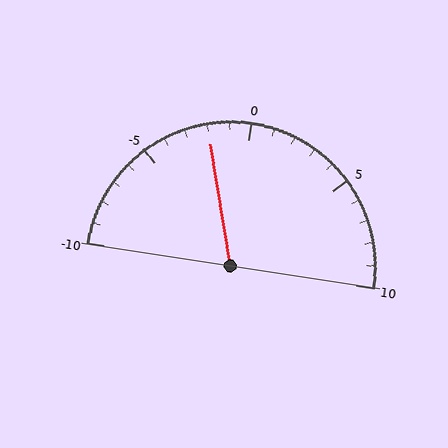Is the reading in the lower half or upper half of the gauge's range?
The reading is in the lower half of the range (-10 to 10).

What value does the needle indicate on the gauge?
The needle indicates approximately -2.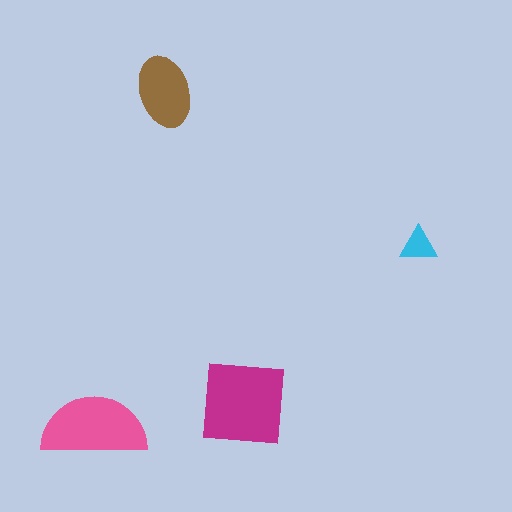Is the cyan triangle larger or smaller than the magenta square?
Smaller.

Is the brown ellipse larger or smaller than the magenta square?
Smaller.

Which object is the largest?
The magenta square.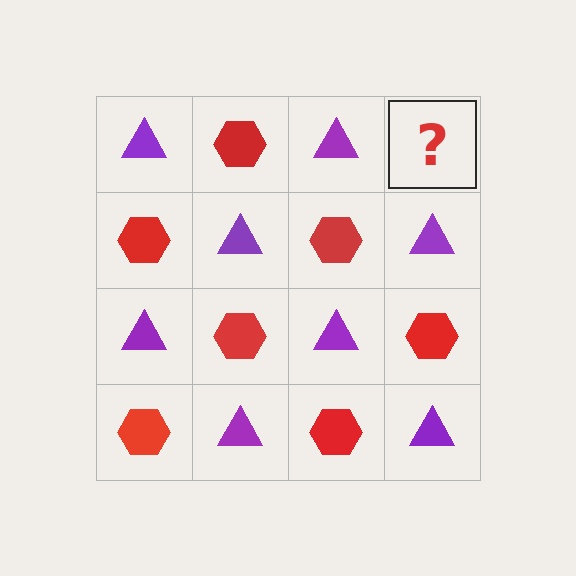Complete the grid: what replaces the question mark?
The question mark should be replaced with a red hexagon.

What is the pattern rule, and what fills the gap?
The rule is that it alternates purple triangle and red hexagon in a checkerboard pattern. The gap should be filled with a red hexagon.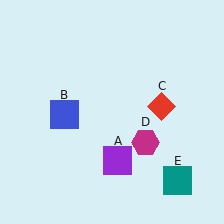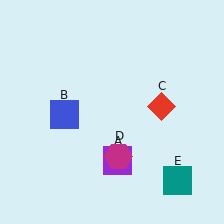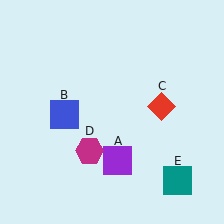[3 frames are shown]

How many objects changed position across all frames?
1 object changed position: magenta hexagon (object D).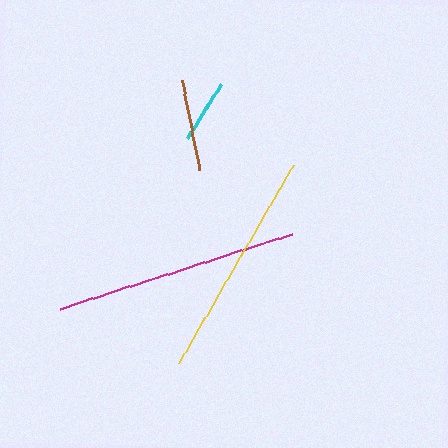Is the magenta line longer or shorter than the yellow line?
The magenta line is longer than the yellow line.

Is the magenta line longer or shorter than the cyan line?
The magenta line is longer than the cyan line.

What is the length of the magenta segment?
The magenta segment is approximately 244 pixels long.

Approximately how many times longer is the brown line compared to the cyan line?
The brown line is approximately 1.5 times the length of the cyan line.